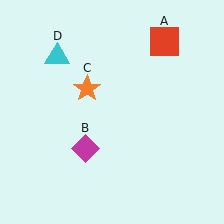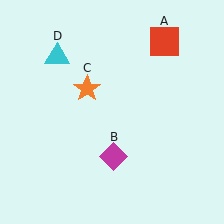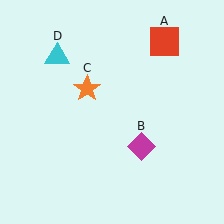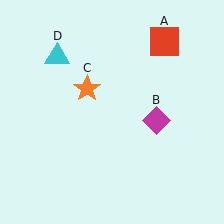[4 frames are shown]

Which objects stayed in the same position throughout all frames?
Red square (object A) and orange star (object C) and cyan triangle (object D) remained stationary.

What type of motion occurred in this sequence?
The magenta diamond (object B) rotated counterclockwise around the center of the scene.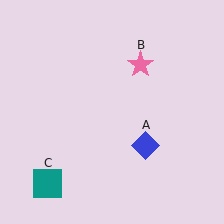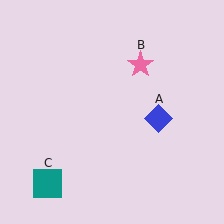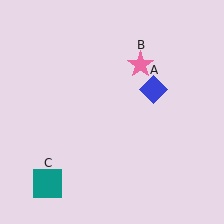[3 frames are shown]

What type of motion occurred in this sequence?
The blue diamond (object A) rotated counterclockwise around the center of the scene.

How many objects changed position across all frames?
1 object changed position: blue diamond (object A).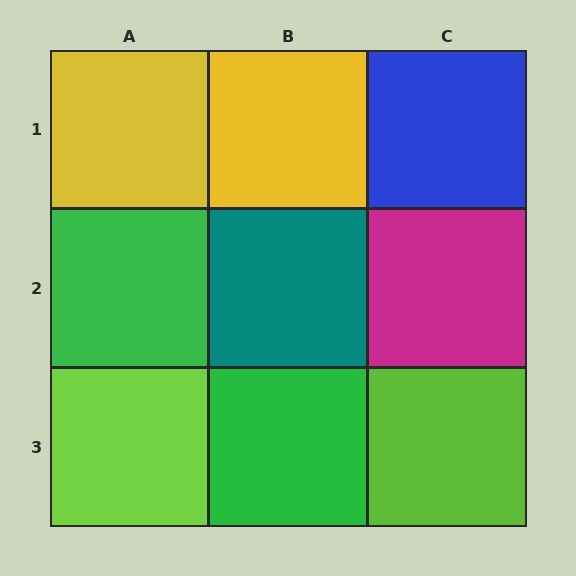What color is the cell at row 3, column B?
Green.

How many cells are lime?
2 cells are lime.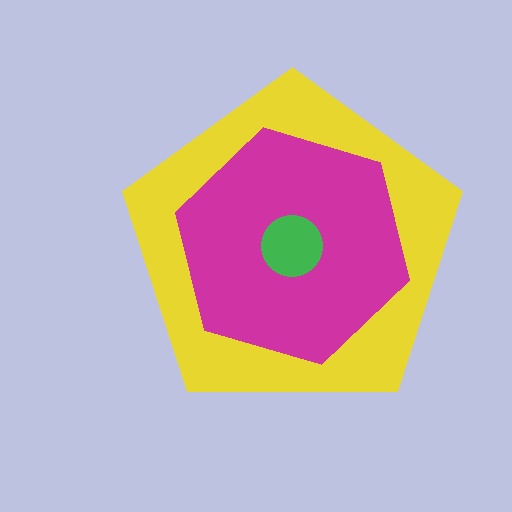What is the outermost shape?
The yellow pentagon.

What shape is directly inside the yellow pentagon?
The magenta hexagon.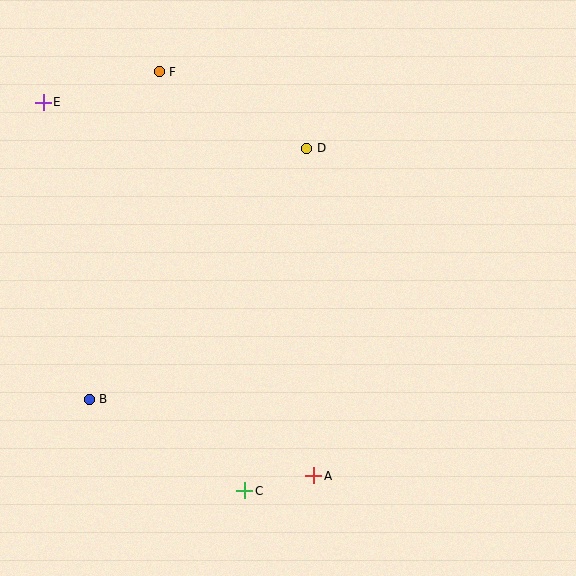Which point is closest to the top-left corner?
Point E is closest to the top-left corner.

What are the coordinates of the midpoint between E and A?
The midpoint between E and A is at (178, 289).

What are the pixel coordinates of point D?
Point D is at (307, 148).